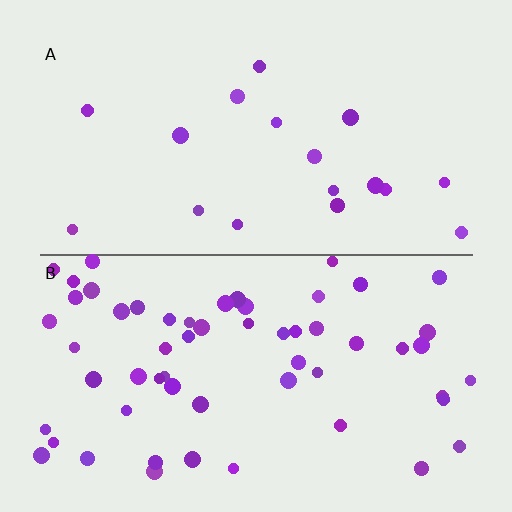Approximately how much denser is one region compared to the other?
Approximately 3.3× — region B over region A.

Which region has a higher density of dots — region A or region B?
B (the bottom).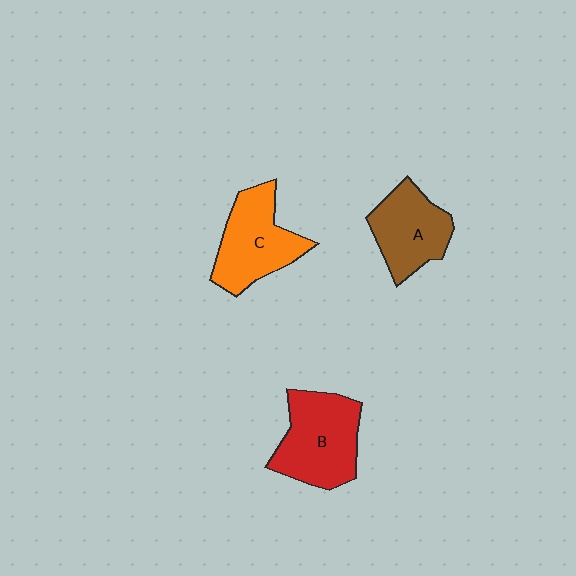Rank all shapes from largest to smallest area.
From largest to smallest: B (red), C (orange), A (brown).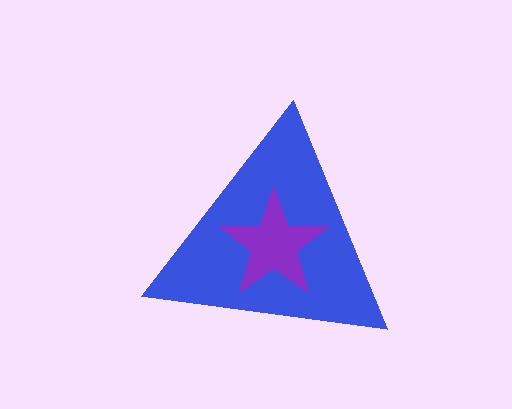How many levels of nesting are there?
2.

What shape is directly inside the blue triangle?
The purple star.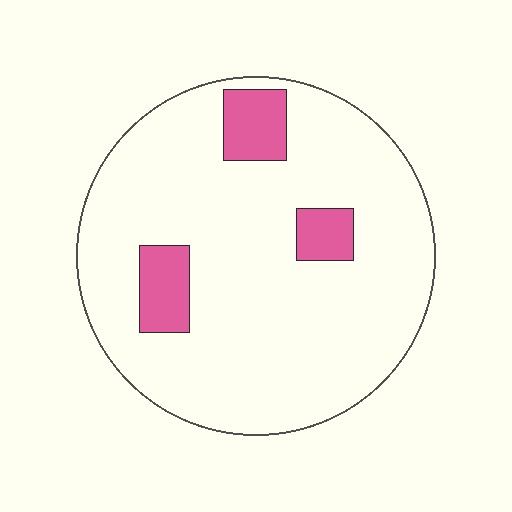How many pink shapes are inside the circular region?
3.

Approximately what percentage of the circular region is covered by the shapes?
Approximately 10%.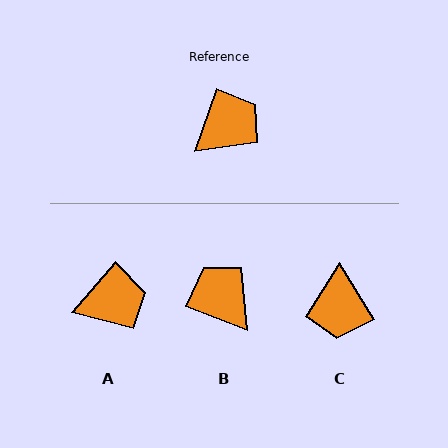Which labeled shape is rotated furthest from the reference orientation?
C, about 130 degrees away.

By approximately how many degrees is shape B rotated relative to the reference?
Approximately 87 degrees counter-clockwise.